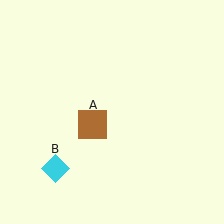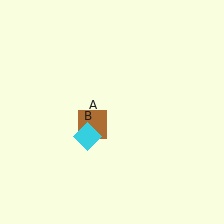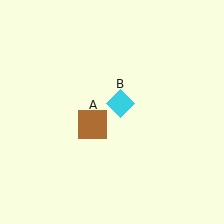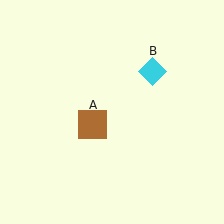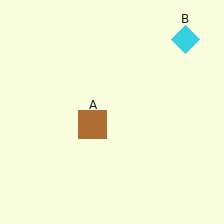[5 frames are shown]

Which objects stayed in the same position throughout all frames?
Brown square (object A) remained stationary.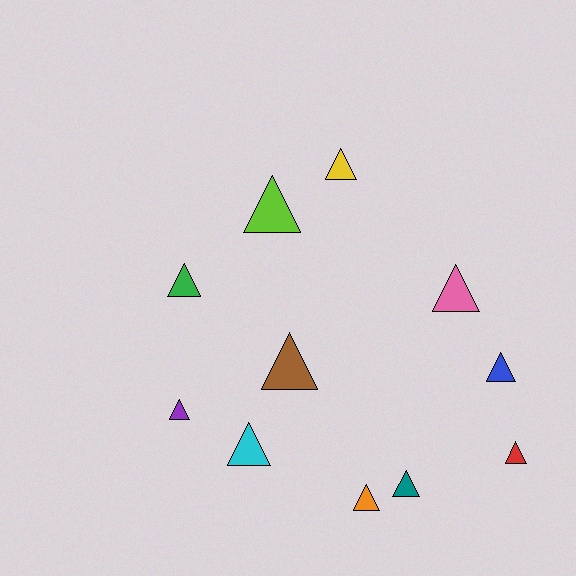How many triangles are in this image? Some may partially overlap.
There are 11 triangles.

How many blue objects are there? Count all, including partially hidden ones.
There is 1 blue object.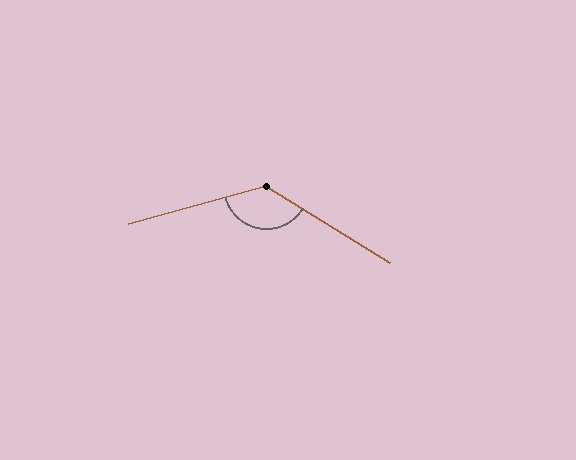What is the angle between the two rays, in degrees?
Approximately 133 degrees.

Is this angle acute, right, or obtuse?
It is obtuse.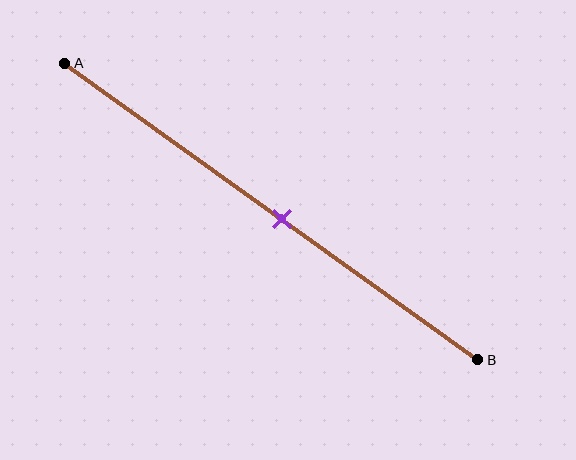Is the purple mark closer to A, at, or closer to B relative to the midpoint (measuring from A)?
The purple mark is approximately at the midpoint of segment AB.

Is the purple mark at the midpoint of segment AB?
Yes, the mark is approximately at the midpoint.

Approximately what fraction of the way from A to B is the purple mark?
The purple mark is approximately 55% of the way from A to B.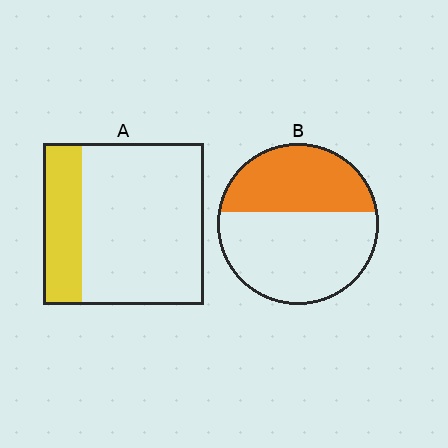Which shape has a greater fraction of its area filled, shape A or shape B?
Shape B.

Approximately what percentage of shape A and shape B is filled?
A is approximately 25% and B is approximately 40%.